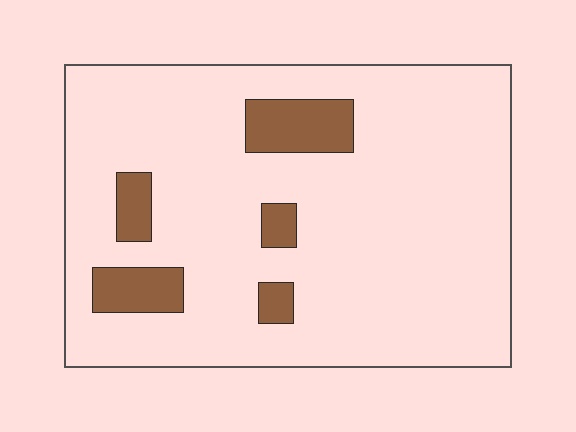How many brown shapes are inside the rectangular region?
5.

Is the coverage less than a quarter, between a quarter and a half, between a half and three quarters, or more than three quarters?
Less than a quarter.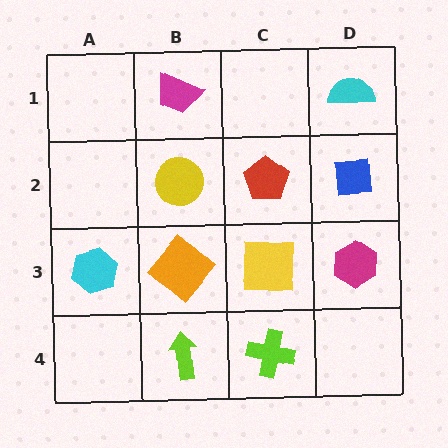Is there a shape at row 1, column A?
No, that cell is empty.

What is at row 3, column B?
An orange diamond.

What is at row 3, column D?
A magenta hexagon.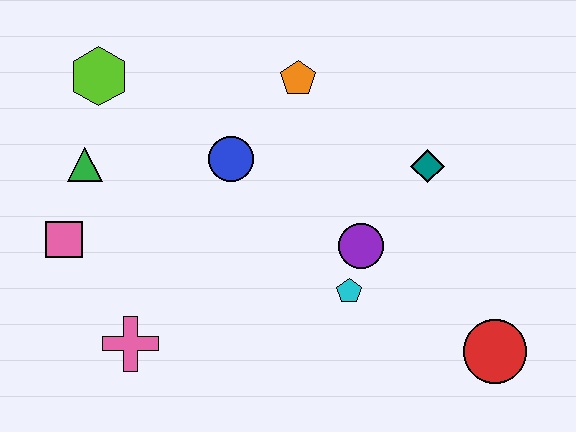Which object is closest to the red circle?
The cyan pentagon is closest to the red circle.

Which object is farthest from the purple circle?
The lime hexagon is farthest from the purple circle.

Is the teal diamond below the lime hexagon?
Yes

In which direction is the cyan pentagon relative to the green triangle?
The cyan pentagon is to the right of the green triangle.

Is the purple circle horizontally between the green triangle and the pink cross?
No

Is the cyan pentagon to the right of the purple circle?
No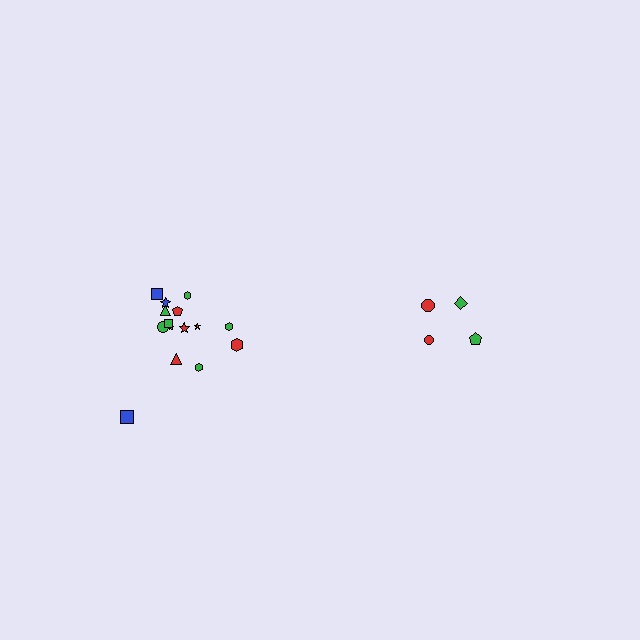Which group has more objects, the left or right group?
The left group.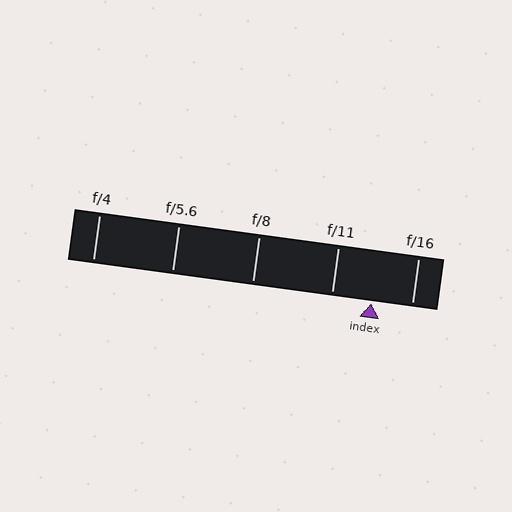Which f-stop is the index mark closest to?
The index mark is closest to f/11.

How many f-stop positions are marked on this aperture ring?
There are 5 f-stop positions marked.